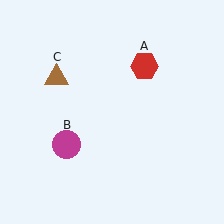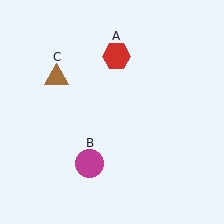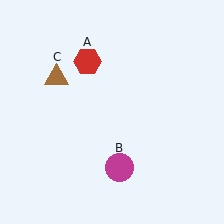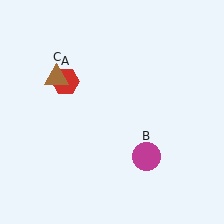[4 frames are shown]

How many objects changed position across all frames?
2 objects changed position: red hexagon (object A), magenta circle (object B).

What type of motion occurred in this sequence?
The red hexagon (object A), magenta circle (object B) rotated counterclockwise around the center of the scene.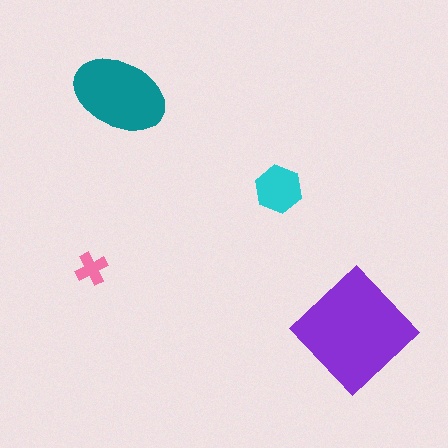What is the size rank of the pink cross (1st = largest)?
4th.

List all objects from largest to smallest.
The purple diamond, the teal ellipse, the cyan hexagon, the pink cross.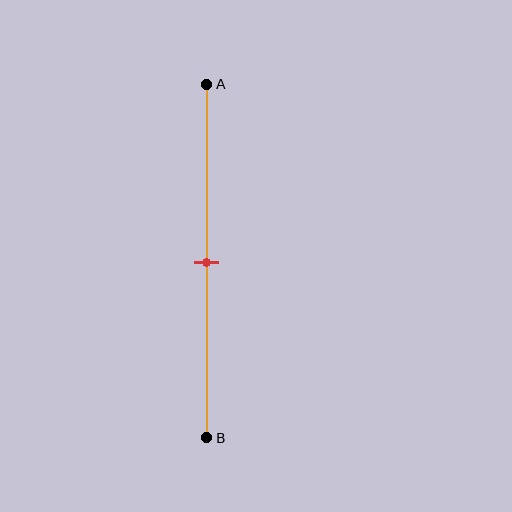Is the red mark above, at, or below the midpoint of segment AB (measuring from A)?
The red mark is approximately at the midpoint of segment AB.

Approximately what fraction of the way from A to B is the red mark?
The red mark is approximately 50% of the way from A to B.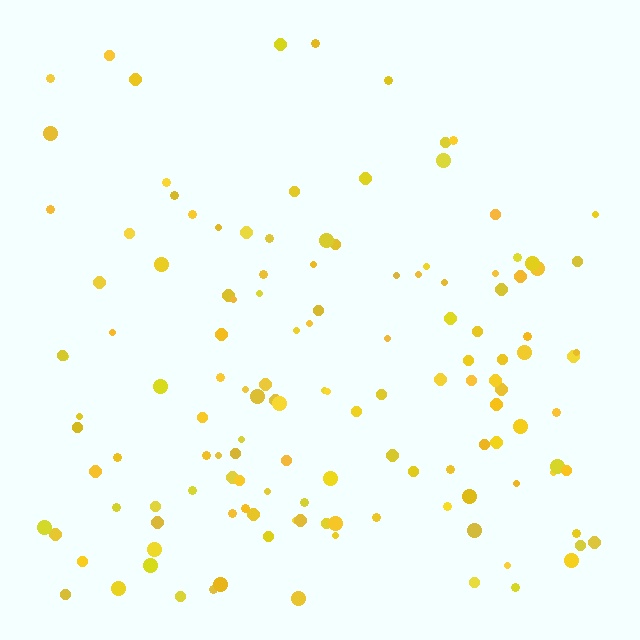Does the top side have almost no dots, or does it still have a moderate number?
Still a moderate number, just noticeably fewer than the bottom.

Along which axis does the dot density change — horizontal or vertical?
Vertical.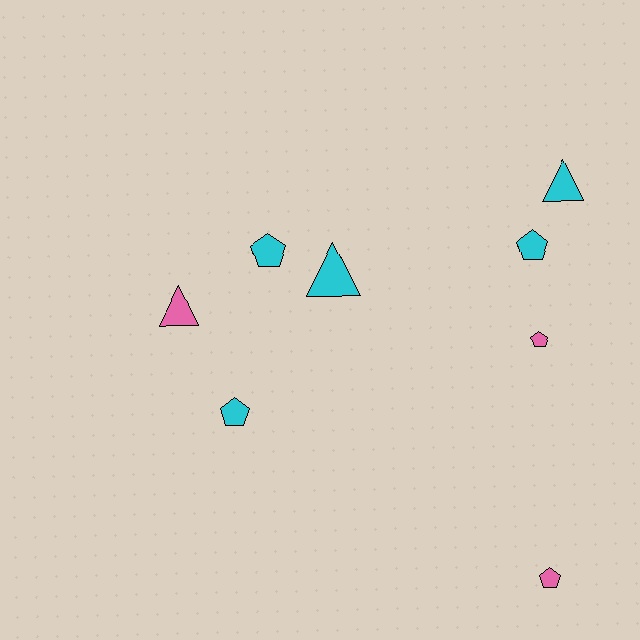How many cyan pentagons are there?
There are 3 cyan pentagons.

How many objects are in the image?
There are 8 objects.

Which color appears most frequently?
Cyan, with 5 objects.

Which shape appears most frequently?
Pentagon, with 5 objects.